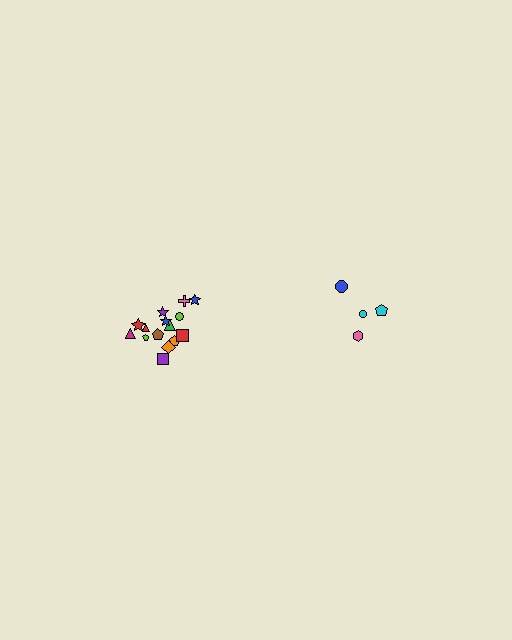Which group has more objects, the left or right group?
The left group.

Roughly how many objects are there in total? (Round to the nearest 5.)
Roughly 20 objects in total.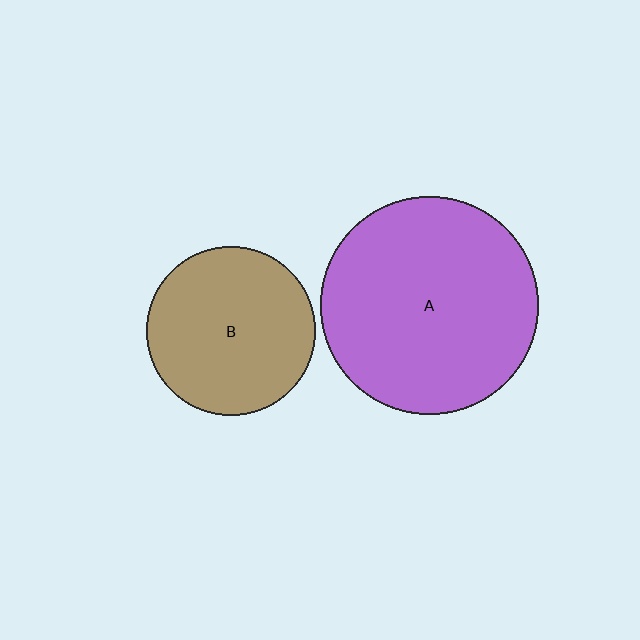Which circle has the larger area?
Circle A (purple).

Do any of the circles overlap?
No, none of the circles overlap.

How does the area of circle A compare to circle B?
Approximately 1.7 times.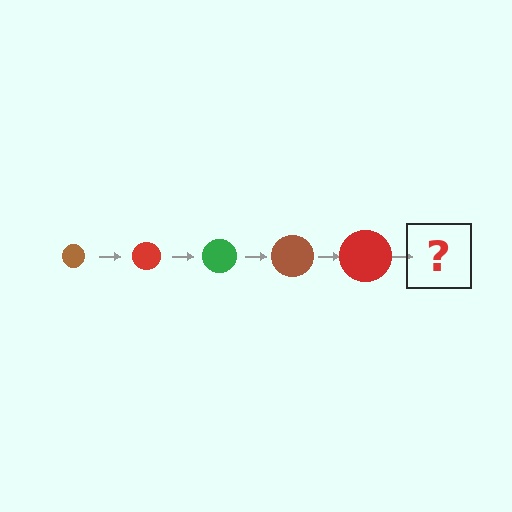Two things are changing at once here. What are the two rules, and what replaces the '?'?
The two rules are that the circle grows larger each step and the color cycles through brown, red, and green. The '?' should be a green circle, larger than the previous one.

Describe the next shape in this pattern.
It should be a green circle, larger than the previous one.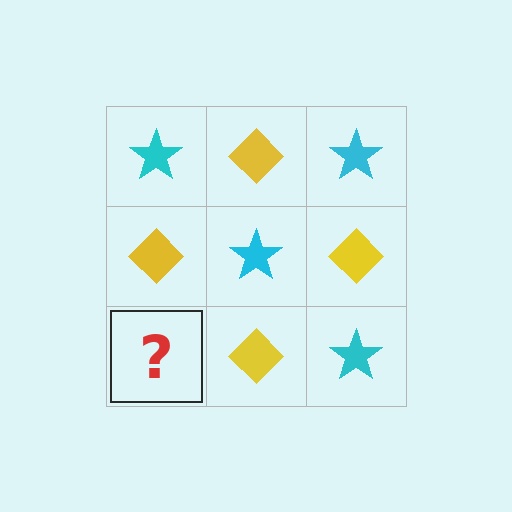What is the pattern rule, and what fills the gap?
The rule is that it alternates cyan star and yellow diamond in a checkerboard pattern. The gap should be filled with a cyan star.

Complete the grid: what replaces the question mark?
The question mark should be replaced with a cyan star.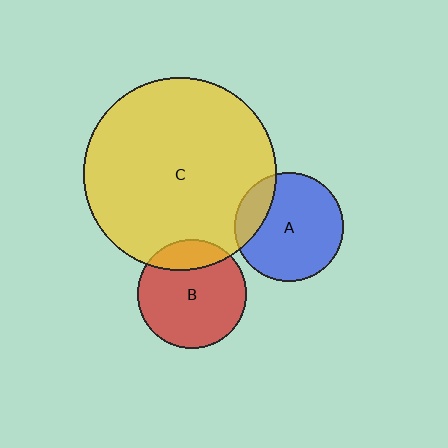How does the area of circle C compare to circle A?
Approximately 3.2 times.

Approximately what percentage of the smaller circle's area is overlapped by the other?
Approximately 20%.